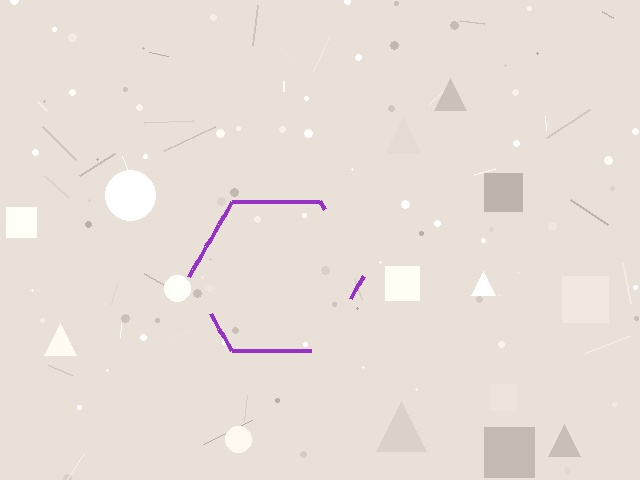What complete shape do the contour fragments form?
The contour fragments form a hexagon.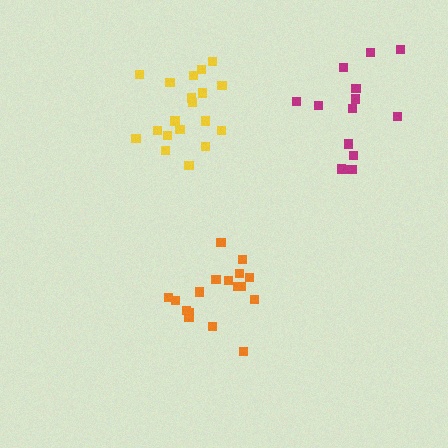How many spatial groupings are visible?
There are 3 spatial groupings.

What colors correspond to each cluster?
The clusters are colored: orange, yellow, magenta.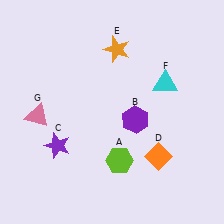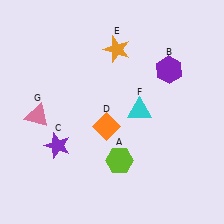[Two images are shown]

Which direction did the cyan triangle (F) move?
The cyan triangle (F) moved down.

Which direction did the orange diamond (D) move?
The orange diamond (D) moved left.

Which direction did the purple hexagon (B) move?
The purple hexagon (B) moved up.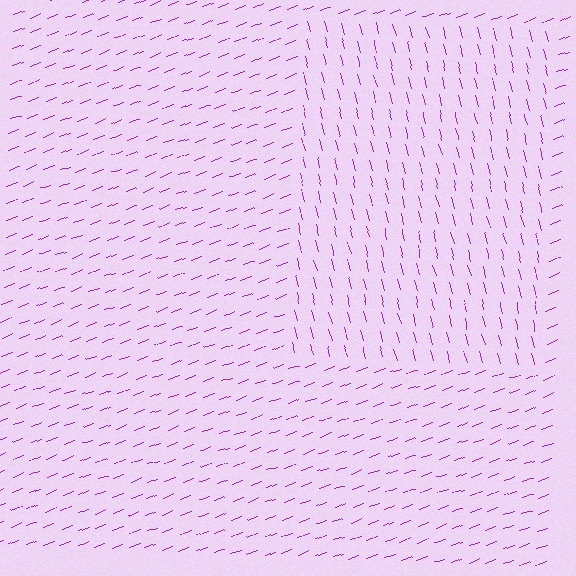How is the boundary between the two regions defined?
The boundary is defined purely by a change in line orientation (approximately 84 degrees difference). All lines are the same color and thickness.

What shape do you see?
I see a rectangle.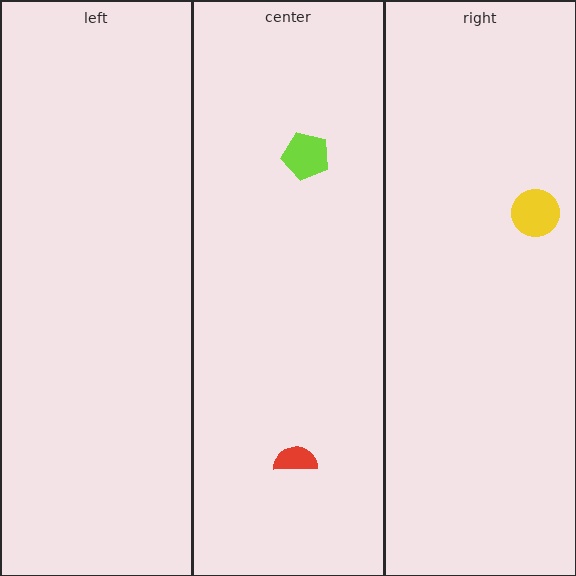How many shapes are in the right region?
1.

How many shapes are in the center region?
2.